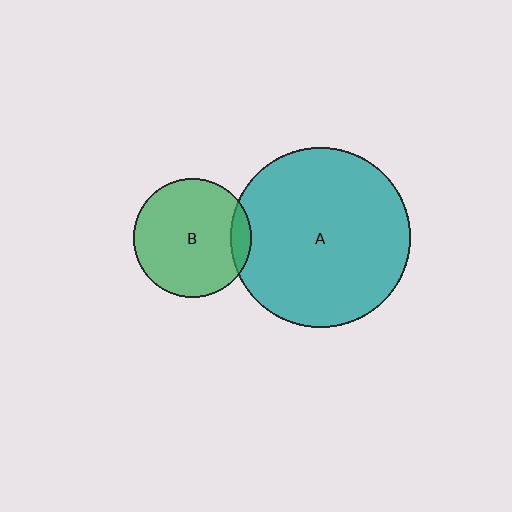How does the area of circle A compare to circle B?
Approximately 2.3 times.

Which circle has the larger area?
Circle A (teal).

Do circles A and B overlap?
Yes.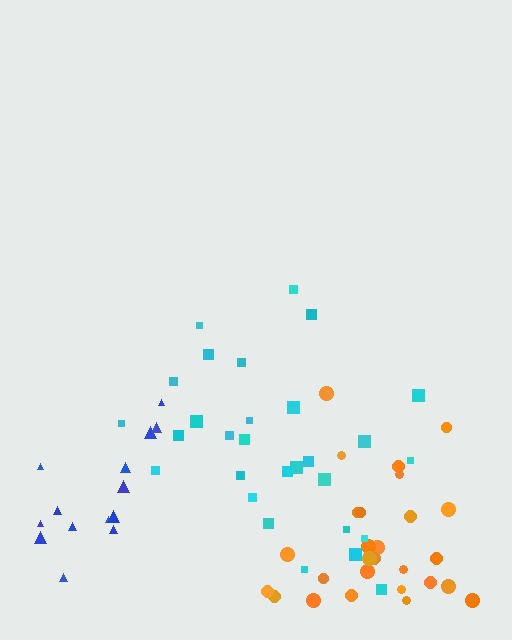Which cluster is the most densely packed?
Cyan.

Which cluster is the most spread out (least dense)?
Blue.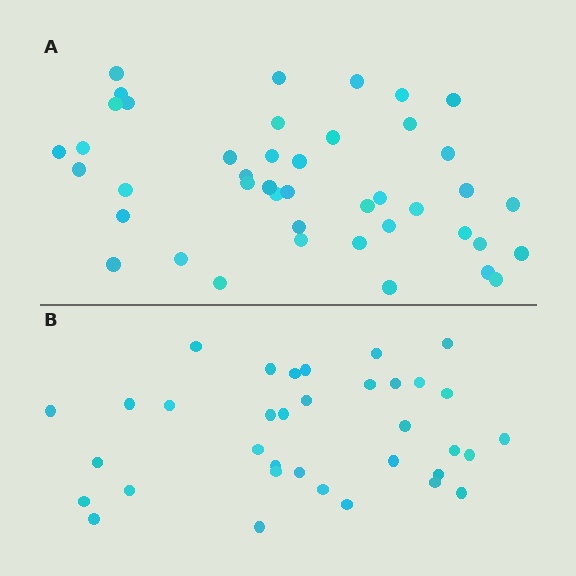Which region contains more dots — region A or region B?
Region A (the top region) has more dots.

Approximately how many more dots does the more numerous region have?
Region A has roughly 8 or so more dots than region B.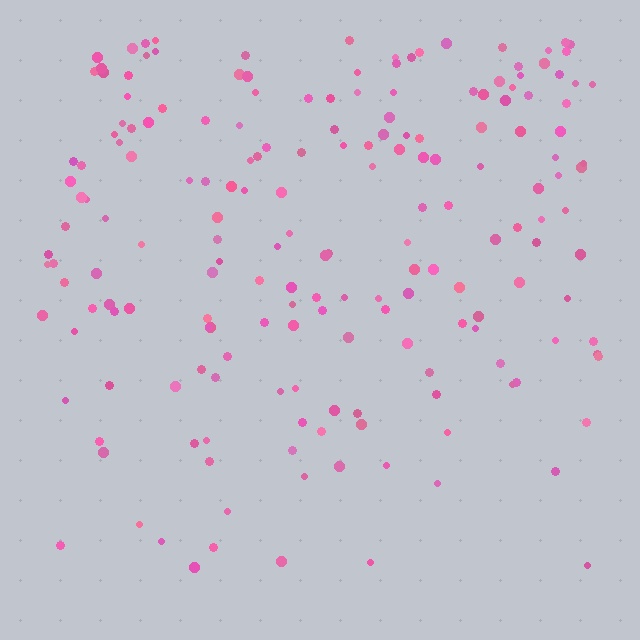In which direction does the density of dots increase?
From bottom to top, with the top side densest.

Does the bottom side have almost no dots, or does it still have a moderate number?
Still a moderate number, just noticeably fewer than the top.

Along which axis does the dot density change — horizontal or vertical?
Vertical.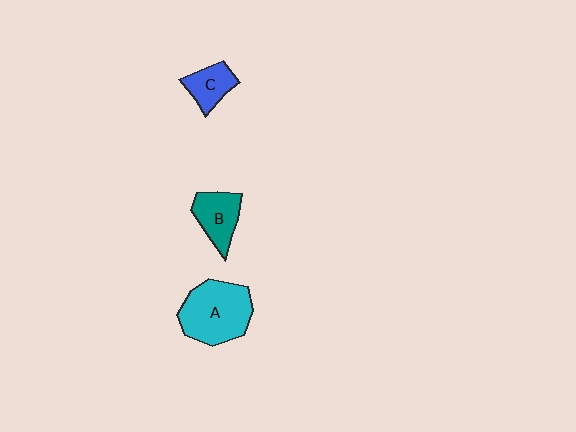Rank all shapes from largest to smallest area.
From largest to smallest: A (cyan), B (teal), C (blue).